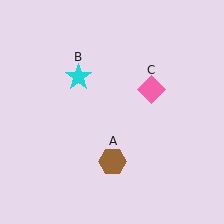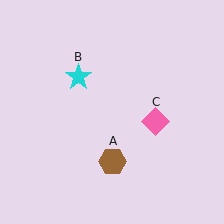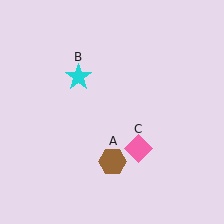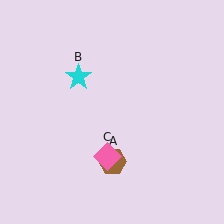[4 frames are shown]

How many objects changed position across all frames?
1 object changed position: pink diamond (object C).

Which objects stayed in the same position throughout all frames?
Brown hexagon (object A) and cyan star (object B) remained stationary.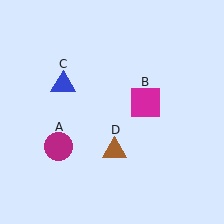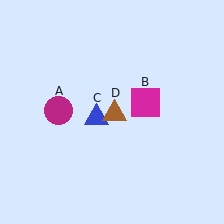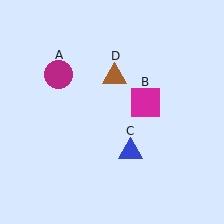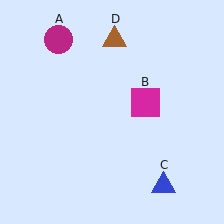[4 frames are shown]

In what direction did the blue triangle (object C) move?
The blue triangle (object C) moved down and to the right.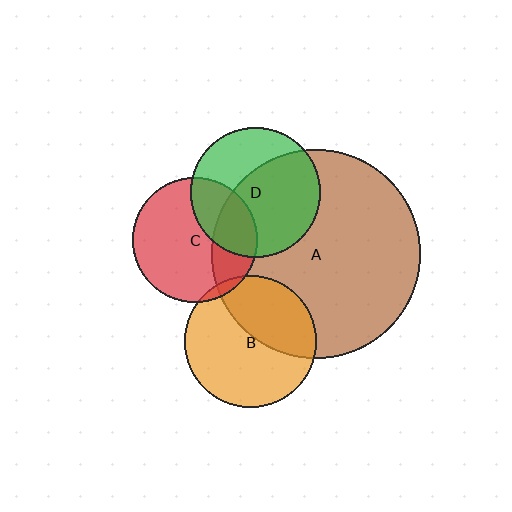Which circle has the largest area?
Circle A (brown).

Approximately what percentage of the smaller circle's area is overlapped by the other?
Approximately 60%.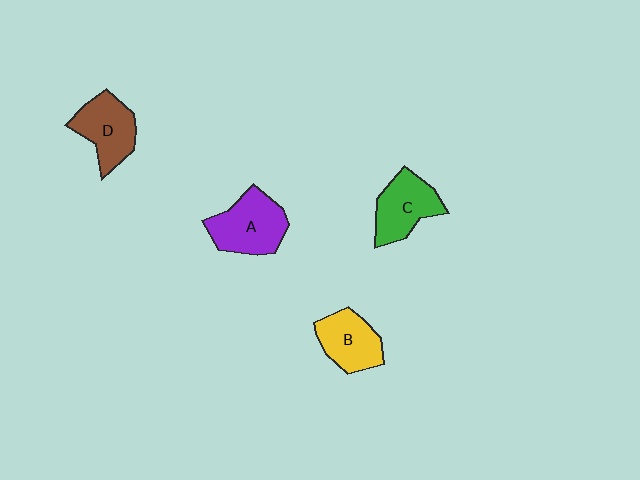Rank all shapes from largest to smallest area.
From largest to smallest: A (purple), D (brown), C (green), B (yellow).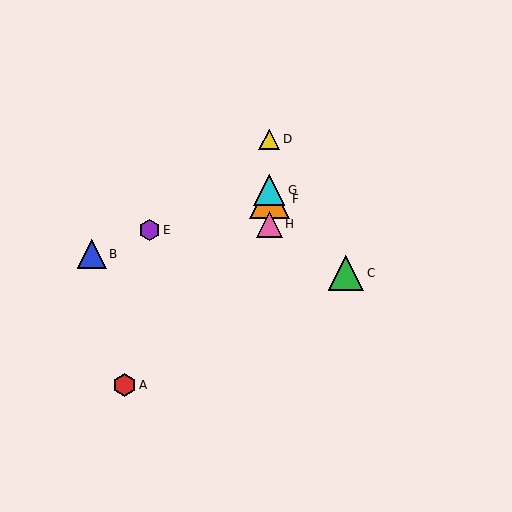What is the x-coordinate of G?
Object G is at x≈269.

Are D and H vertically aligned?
Yes, both are at x≈269.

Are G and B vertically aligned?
No, G is at x≈269 and B is at x≈92.